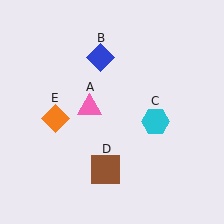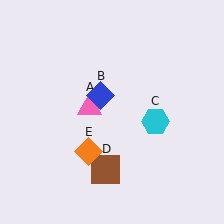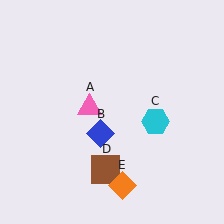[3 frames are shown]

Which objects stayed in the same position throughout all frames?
Pink triangle (object A) and cyan hexagon (object C) and brown square (object D) remained stationary.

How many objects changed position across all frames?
2 objects changed position: blue diamond (object B), orange diamond (object E).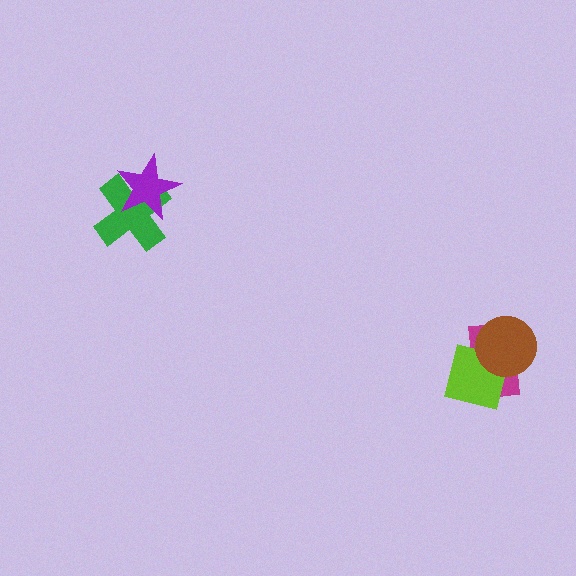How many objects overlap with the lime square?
2 objects overlap with the lime square.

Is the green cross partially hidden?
Yes, it is partially covered by another shape.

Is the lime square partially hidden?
Yes, it is partially covered by another shape.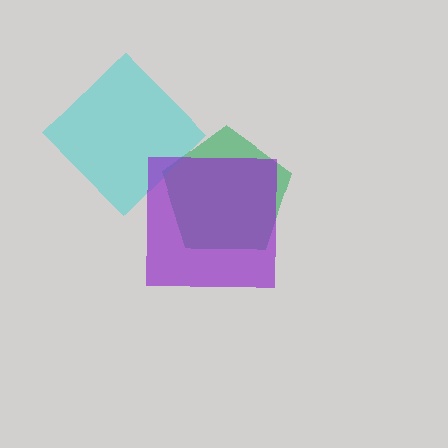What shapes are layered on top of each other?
The layered shapes are: a green pentagon, a cyan diamond, a purple square.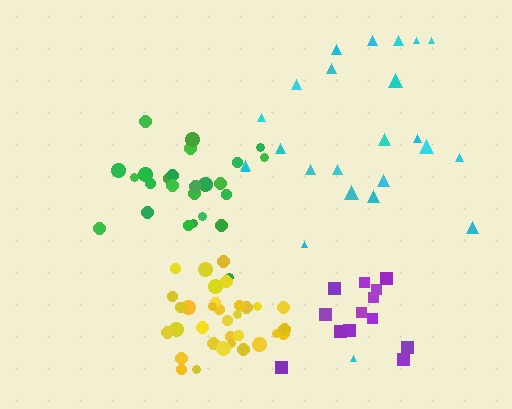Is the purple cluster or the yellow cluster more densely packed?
Yellow.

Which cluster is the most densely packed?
Yellow.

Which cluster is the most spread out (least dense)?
Cyan.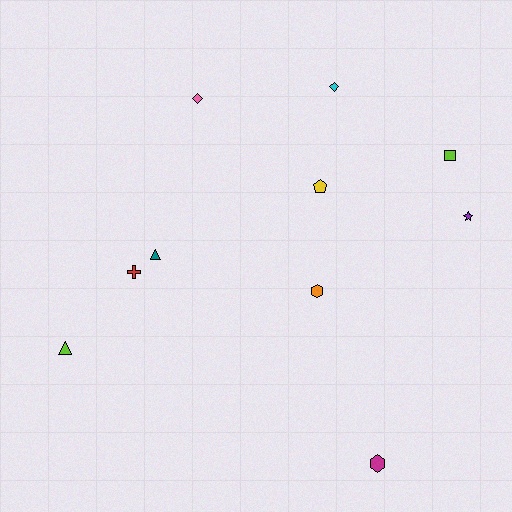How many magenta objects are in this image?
There is 1 magenta object.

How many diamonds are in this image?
There are 2 diamonds.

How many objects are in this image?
There are 10 objects.